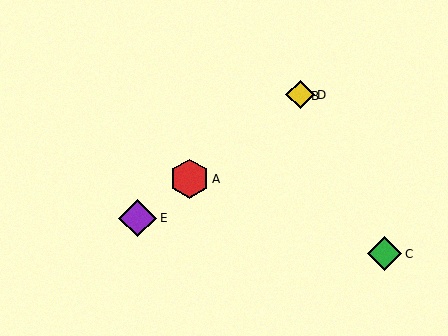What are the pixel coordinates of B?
Object B is at (298, 96).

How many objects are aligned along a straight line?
4 objects (A, B, D, E) are aligned along a straight line.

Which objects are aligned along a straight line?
Objects A, B, D, E are aligned along a straight line.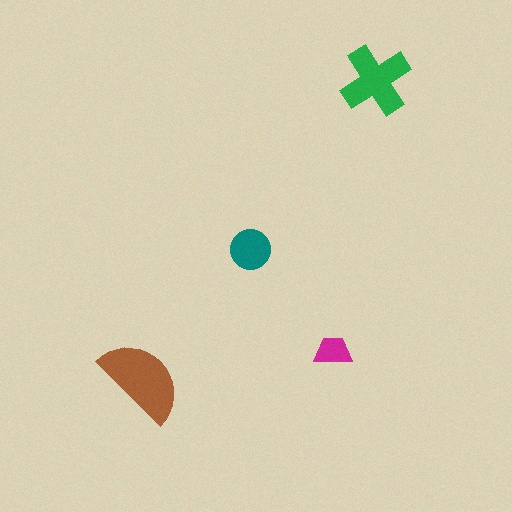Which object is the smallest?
The magenta trapezoid.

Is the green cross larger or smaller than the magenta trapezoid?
Larger.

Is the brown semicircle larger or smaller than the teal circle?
Larger.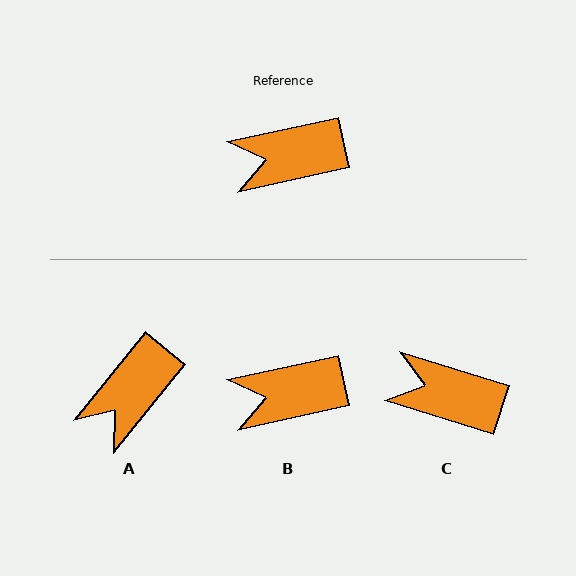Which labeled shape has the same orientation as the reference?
B.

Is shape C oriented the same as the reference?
No, it is off by about 30 degrees.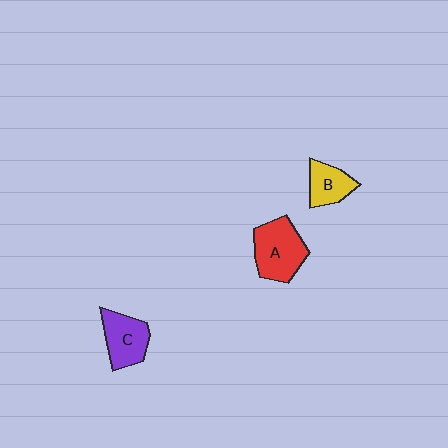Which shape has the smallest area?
Shape B (yellow).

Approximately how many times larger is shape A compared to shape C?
Approximately 1.3 times.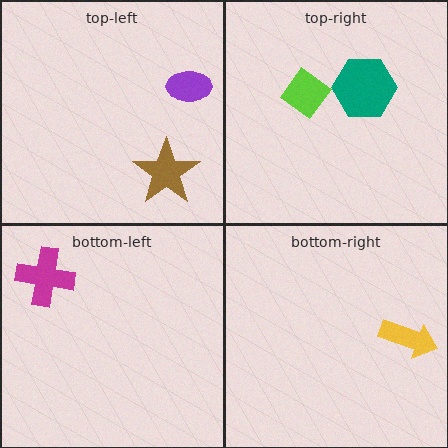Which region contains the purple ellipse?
The top-left region.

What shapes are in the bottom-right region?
The yellow arrow.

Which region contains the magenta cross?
The bottom-left region.